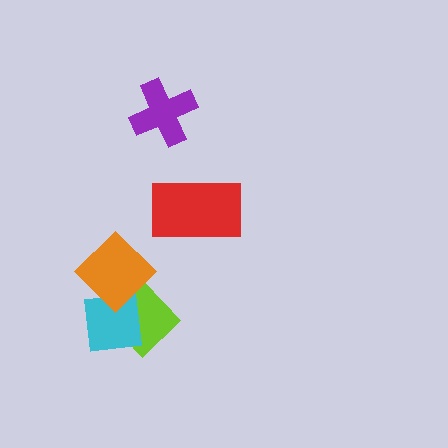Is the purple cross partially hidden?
No, no other shape covers it.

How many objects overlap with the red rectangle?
0 objects overlap with the red rectangle.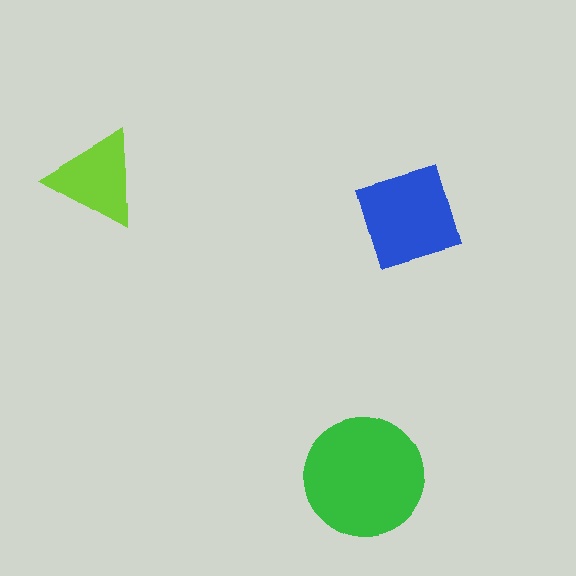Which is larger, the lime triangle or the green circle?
The green circle.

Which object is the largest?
The green circle.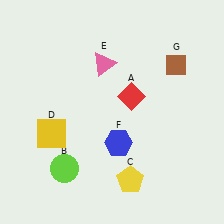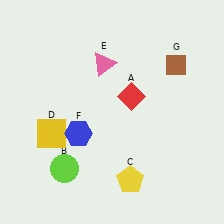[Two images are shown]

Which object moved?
The blue hexagon (F) moved left.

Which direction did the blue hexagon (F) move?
The blue hexagon (F) moved left.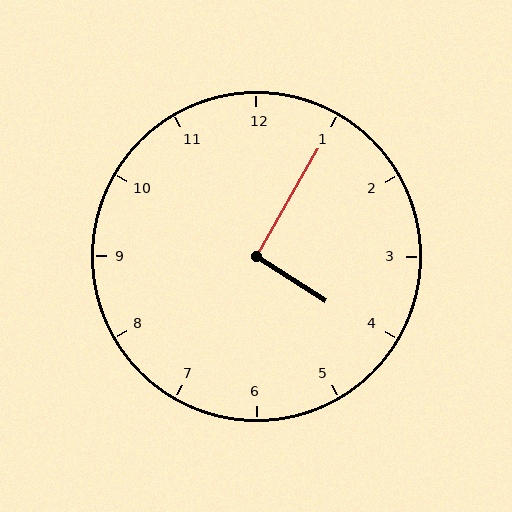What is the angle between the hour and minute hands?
Approximately 92 degrees.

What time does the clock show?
4:05.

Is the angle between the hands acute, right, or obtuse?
It is right.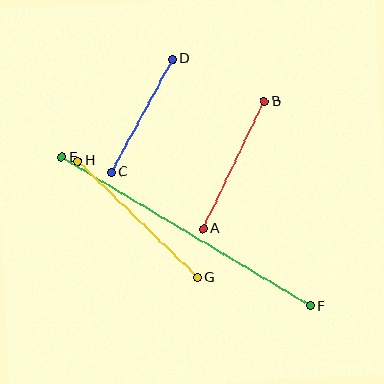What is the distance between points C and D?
The distance is approximately 129 pixels.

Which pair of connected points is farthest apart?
Points E and F are farthest apart.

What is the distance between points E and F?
The distance is approximately 289 pixels.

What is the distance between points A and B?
The distance is approximately 141 pixels.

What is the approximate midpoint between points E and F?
The midpoint is at approximately (186, 232) pixels.